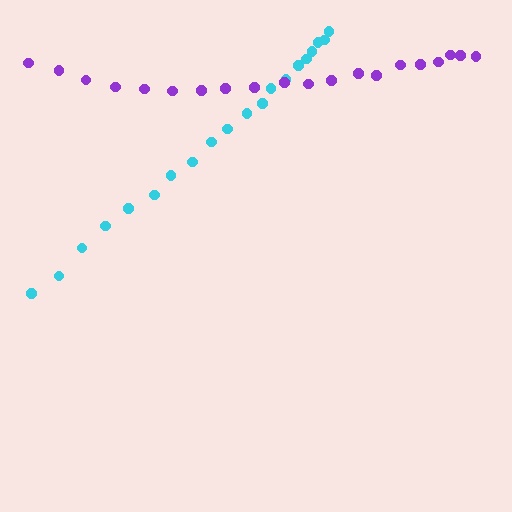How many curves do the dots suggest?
There are 2 distinct paths.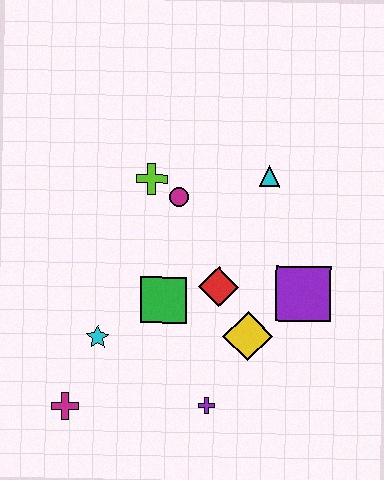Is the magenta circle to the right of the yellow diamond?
No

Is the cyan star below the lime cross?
Yes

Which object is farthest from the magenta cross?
The cyan triangle is farthest from the magenta cross.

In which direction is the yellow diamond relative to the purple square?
The yellow diamond is to the left of the purple square.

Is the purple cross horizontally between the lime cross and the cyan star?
No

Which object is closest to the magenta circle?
The lime cross is closest to the magenta circle.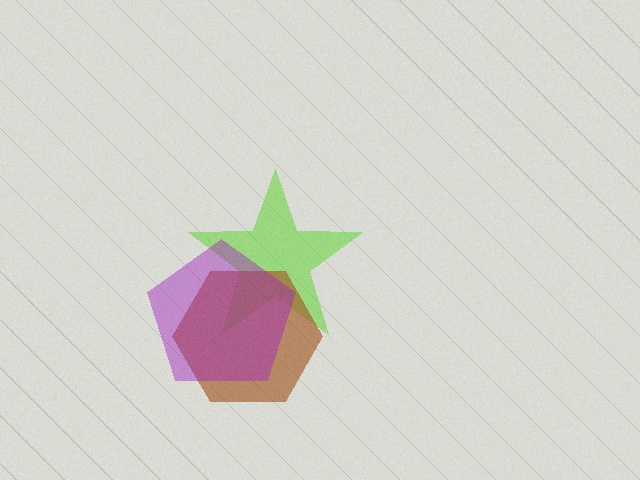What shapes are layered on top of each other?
The layered shapes are: a lime star, a brown hexagon, a purple pentagon.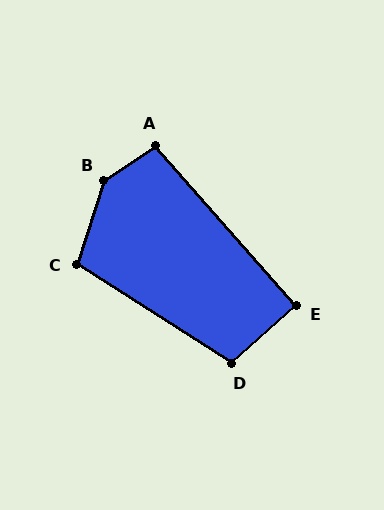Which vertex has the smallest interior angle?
E, at approximately 91 degrees.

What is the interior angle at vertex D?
Approximately 105 degrees (obtuse).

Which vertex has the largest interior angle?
B, at approximately 142 degrees.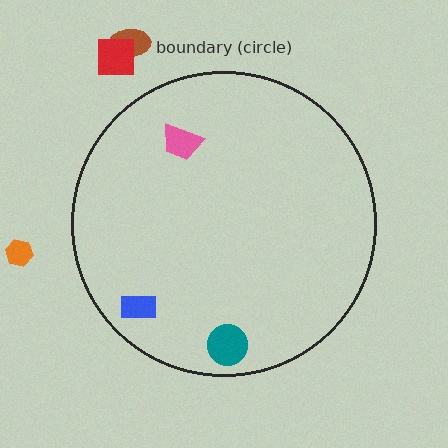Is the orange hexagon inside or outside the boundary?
Outside.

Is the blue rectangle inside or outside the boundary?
Inside.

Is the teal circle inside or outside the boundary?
Inside.